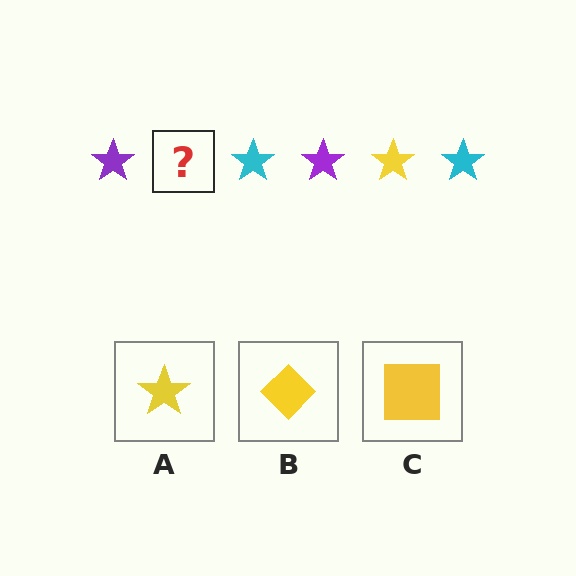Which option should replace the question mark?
Option A.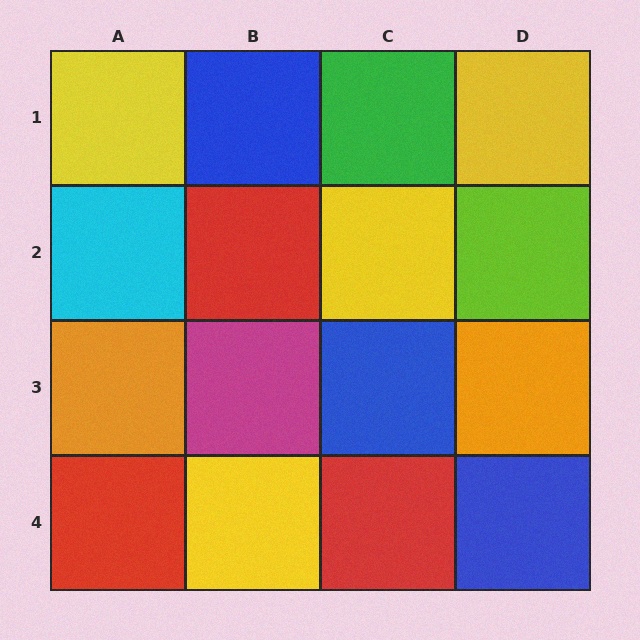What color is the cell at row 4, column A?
Red.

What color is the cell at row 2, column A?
Cyan.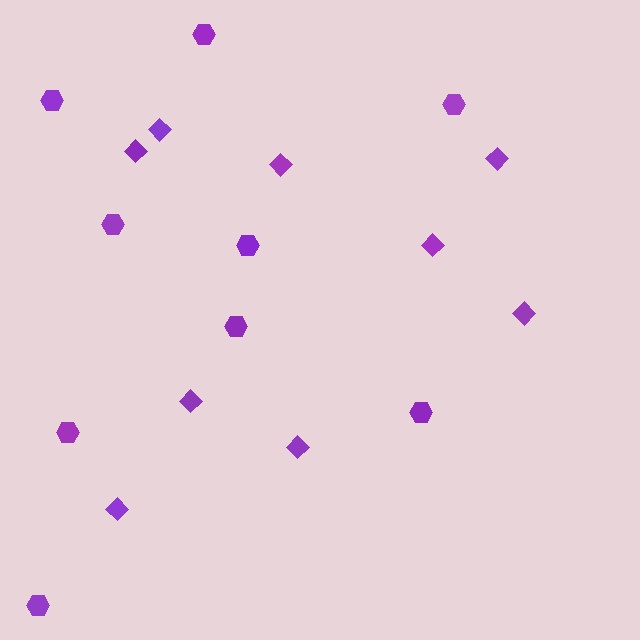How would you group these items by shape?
There are 2 groups: one group of diamonds (9) and one group of hexagons (9).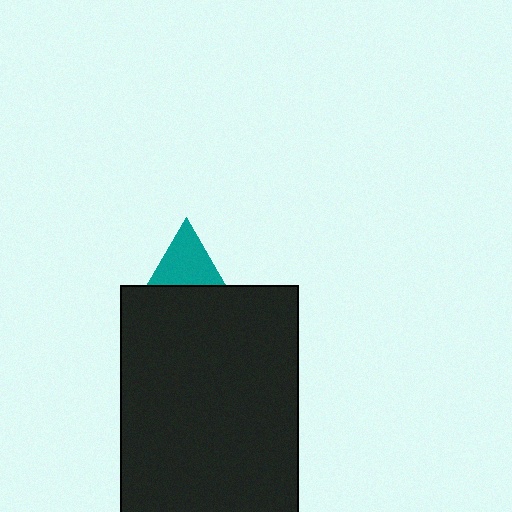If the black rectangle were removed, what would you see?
You would see the complete teal triangle.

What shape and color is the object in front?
The object in front is a black rectangle.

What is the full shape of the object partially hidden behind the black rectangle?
The partially hidden object is a teal triangle.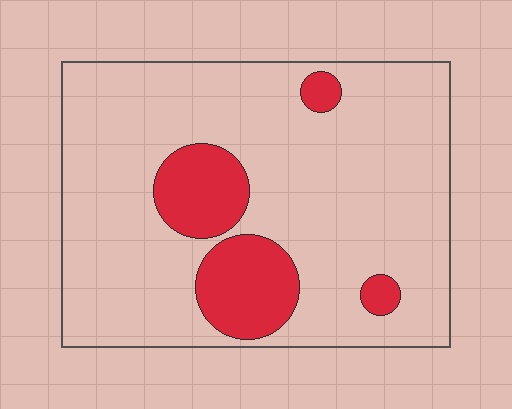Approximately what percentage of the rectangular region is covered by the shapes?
Approximately 15%.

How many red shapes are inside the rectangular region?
4.